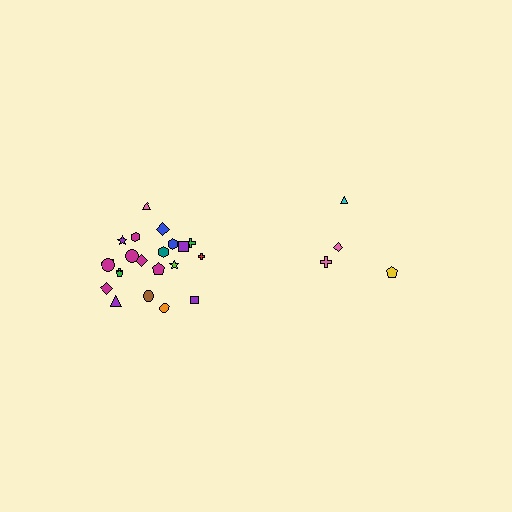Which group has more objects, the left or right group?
The left group.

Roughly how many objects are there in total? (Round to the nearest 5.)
Roughly 25 objects in total.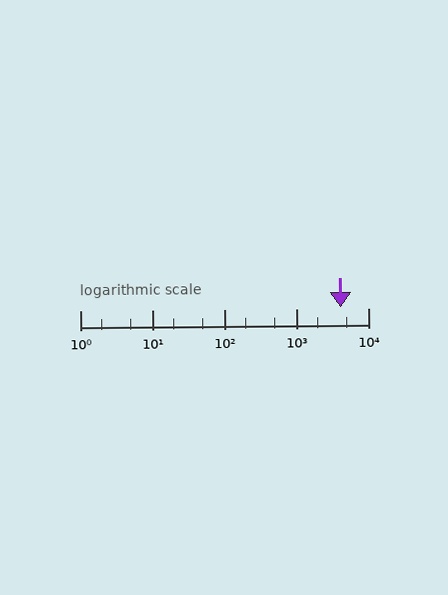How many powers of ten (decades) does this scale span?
The scale spans 4 decades, from 1 to 10000.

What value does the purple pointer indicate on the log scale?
The pointer indicates approximately 4200.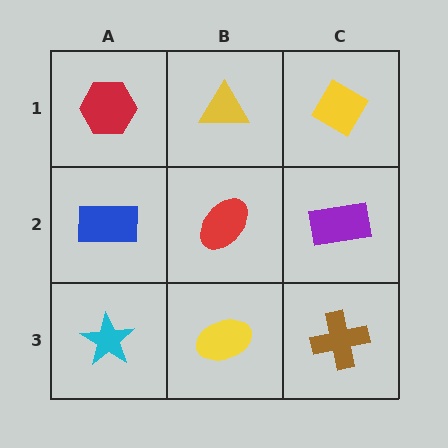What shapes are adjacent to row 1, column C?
A purple rectangle (row 2, column C), a yellow triangle (row 1, column B).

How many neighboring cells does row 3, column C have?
2.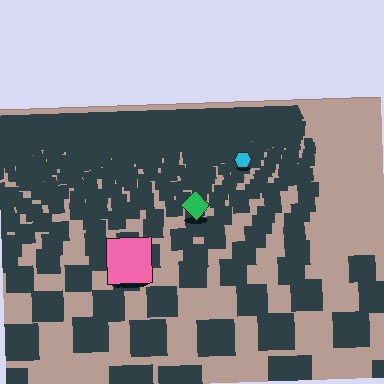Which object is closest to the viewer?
The pink square is closest. The texture marks near it are larger and more spread out.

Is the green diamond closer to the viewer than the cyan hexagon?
Yes. The green diamond is closer — you can tell from the texture gradient: the ground texture is coarser near it.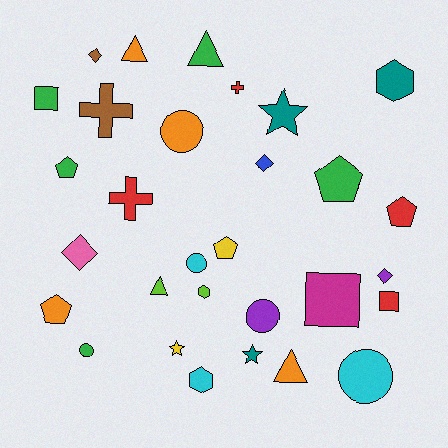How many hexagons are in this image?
There are 3 hexagons.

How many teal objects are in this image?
There are 3 teal objects.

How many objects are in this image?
There are 30 objects.